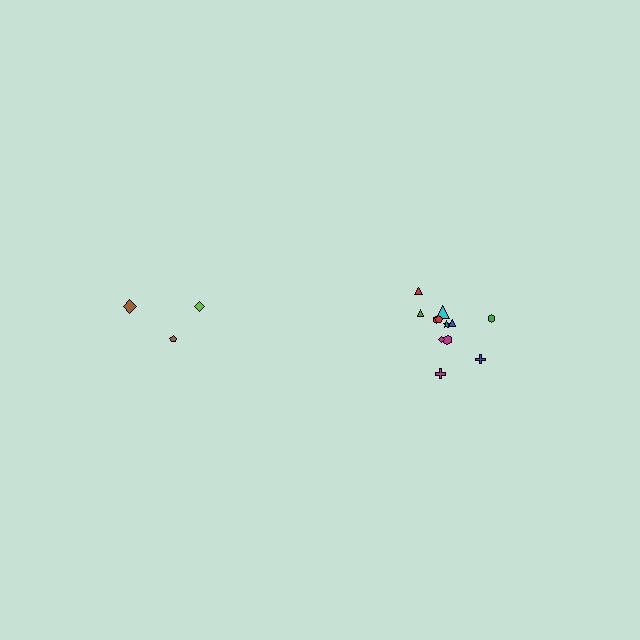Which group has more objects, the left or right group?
The right group.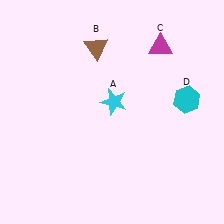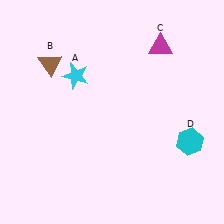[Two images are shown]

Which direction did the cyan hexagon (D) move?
The cyan hexagon (D) moved down.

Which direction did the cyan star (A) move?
The cyan star (A) moved left.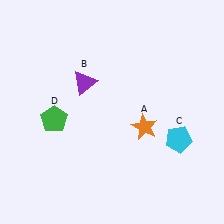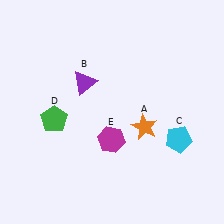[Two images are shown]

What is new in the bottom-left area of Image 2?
A magenta hexagon (E) was added in the bottom-left area of Image 2.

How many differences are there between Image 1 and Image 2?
There is 1 difference between the two images.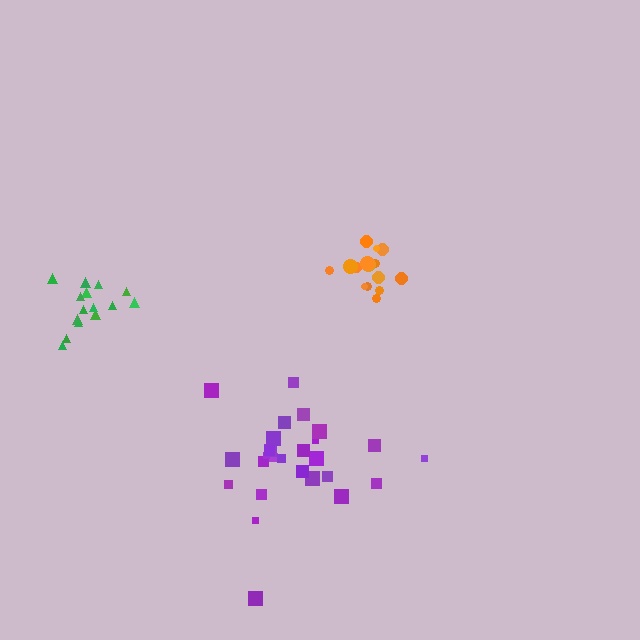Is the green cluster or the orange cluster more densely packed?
Orange.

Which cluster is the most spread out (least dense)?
Purple.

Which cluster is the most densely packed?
Orange.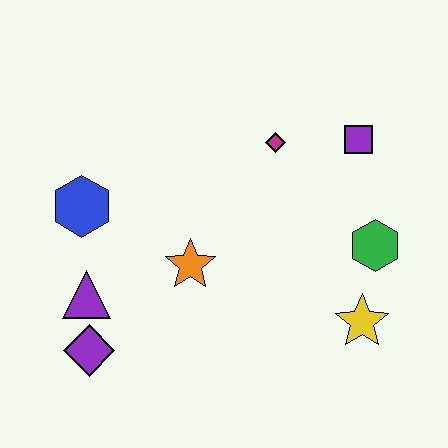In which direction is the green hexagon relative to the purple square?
The green hexagon is below the purple square.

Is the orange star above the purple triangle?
Yes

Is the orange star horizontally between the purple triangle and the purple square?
Yes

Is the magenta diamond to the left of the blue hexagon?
No